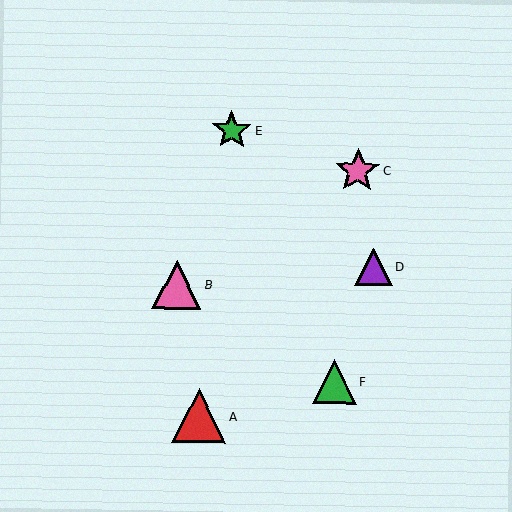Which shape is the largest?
The red triangle (labeled A) is the largest.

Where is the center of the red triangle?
The center of the red triangle is at (199, 416).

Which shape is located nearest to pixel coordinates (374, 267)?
The purple triangle (labeled D) at (373, 267) is nearest to that location.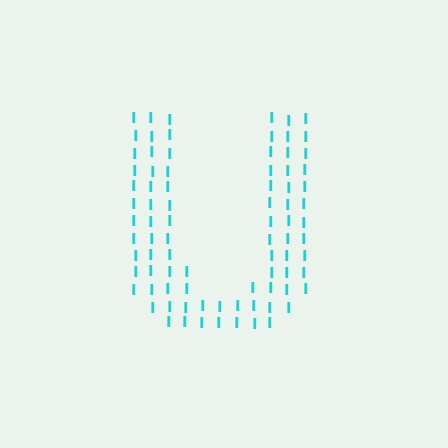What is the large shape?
The large shape is the letter U.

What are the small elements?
The small elements are letter I's.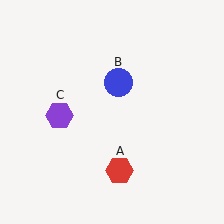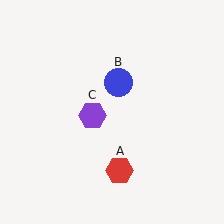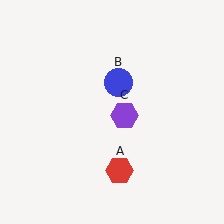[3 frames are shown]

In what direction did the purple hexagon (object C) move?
The purple hexagon (object C) moved right.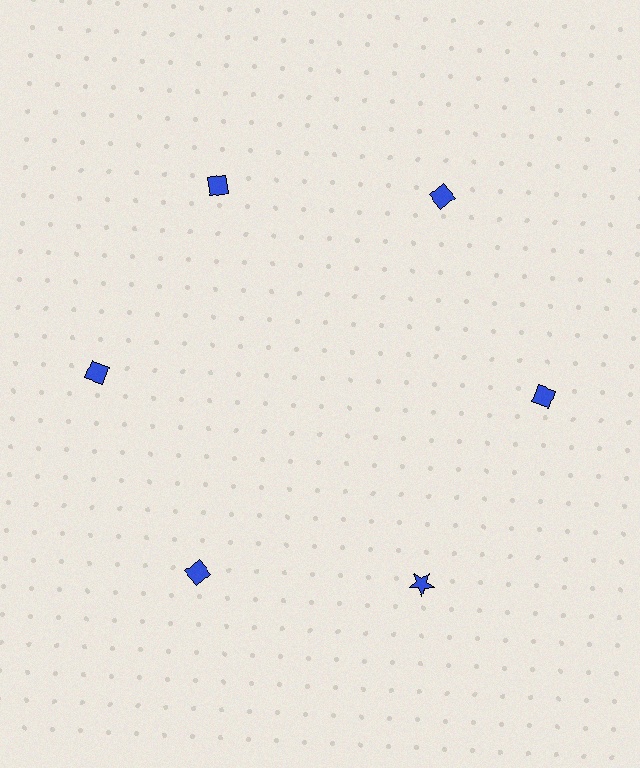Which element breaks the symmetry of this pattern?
The blue star at roughly the 5 o'clock position breaks the symmetry. All other shapes are blue diamonds.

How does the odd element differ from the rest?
It has a different shape: star instead of diamond.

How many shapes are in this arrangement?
There are 6 shapes arranged in a ring pattern.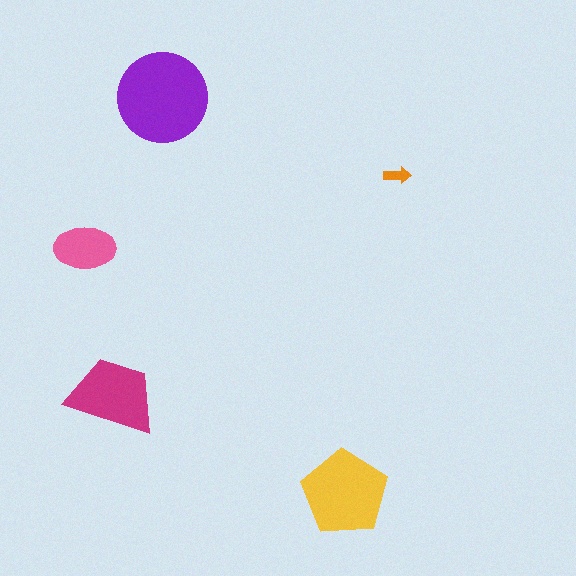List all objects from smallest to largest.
The orange arrow, the pink ellipse, the magenta trapezoid, the yellow pentagon, the purple circle.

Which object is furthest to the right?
The orange arrow is rightmost.